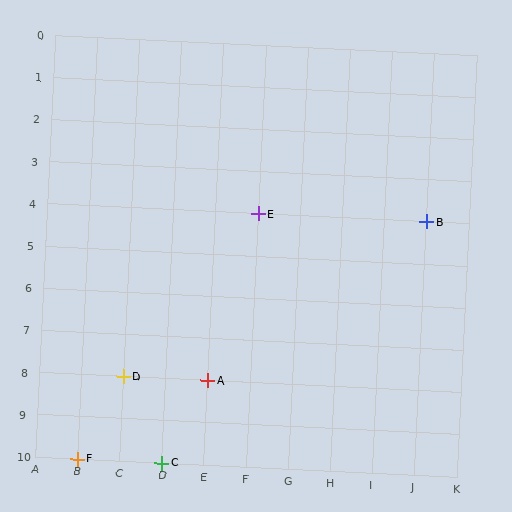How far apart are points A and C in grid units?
Points A and C are 1 column and 2 rows apart (about 2.2 grid units diagonally).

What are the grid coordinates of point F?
Point F is at grid coordinates (B, 10).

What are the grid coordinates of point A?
Point A is at grid coordinates (E, 8).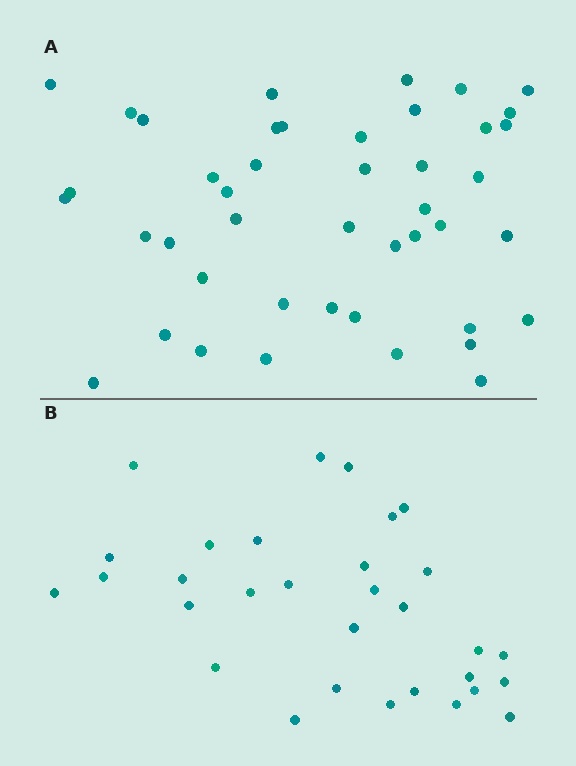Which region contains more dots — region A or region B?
Region A (the top region) has more dots.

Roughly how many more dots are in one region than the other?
Region A has approximately 15 more dots than region B.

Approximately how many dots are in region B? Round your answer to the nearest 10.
About 30 dots. (The exact count is 31, which rounds to 30.)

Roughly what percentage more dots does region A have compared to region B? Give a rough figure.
About 40% more.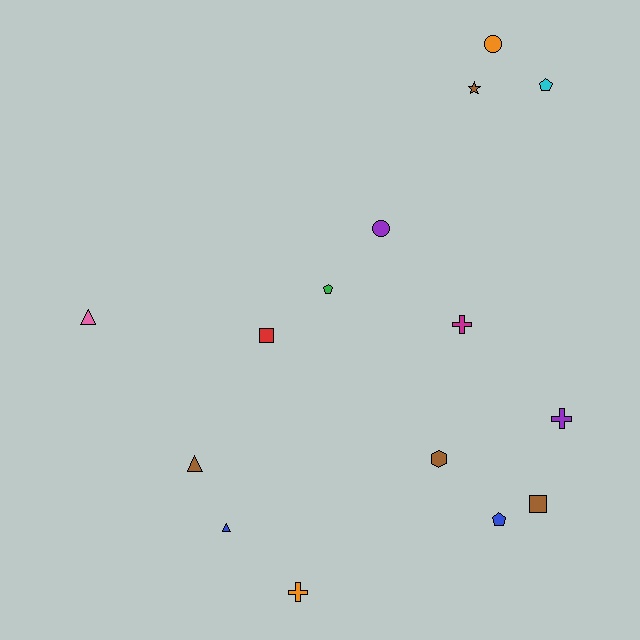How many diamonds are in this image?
There are no diamonds.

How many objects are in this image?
There are 15 objects.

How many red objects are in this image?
There is 1 red object.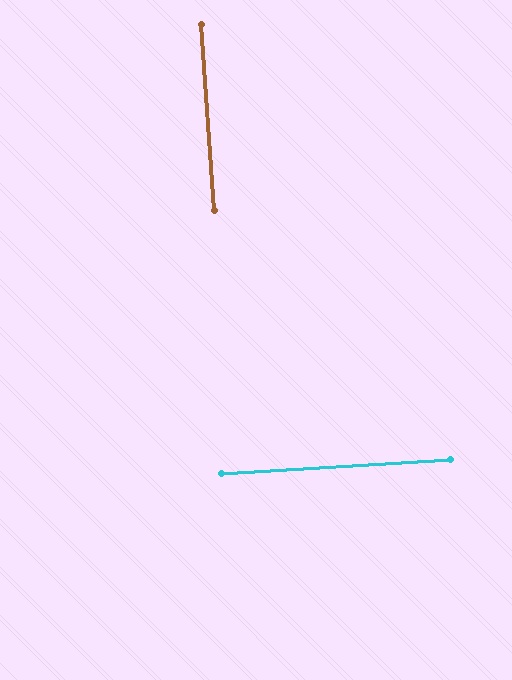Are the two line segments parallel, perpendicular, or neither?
Perpendicular — they meet at approximately 90°.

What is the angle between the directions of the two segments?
Approximately 90 degrees.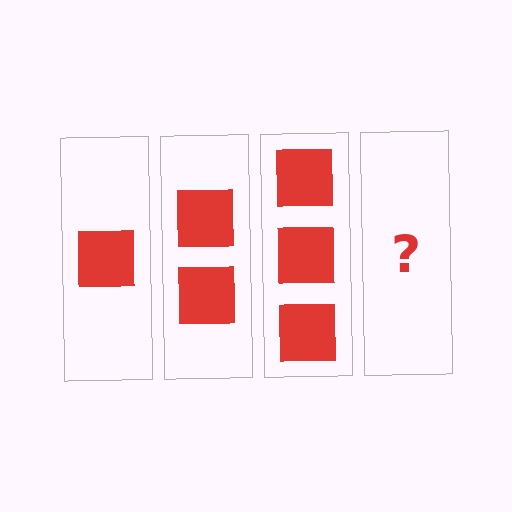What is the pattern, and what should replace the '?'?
The pattern is that each step adds one more square. The '?' should be 4 squares.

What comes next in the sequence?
The next element should be 4 squares.